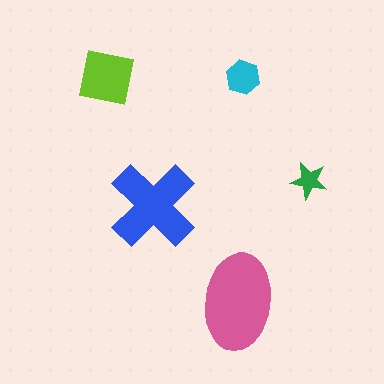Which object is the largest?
The pink ellipse.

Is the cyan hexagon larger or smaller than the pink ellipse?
Smaller.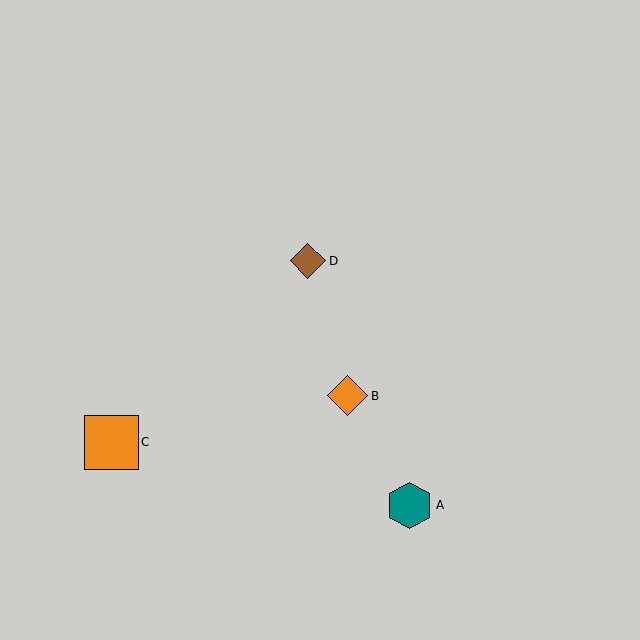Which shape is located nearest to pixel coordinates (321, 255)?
The brown diamond (labeled D) at (308, 261) is nearest to that location.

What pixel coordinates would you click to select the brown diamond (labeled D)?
Click at (308, 261) to select the brown diamond D.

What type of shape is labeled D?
Shape D is a brown diamond.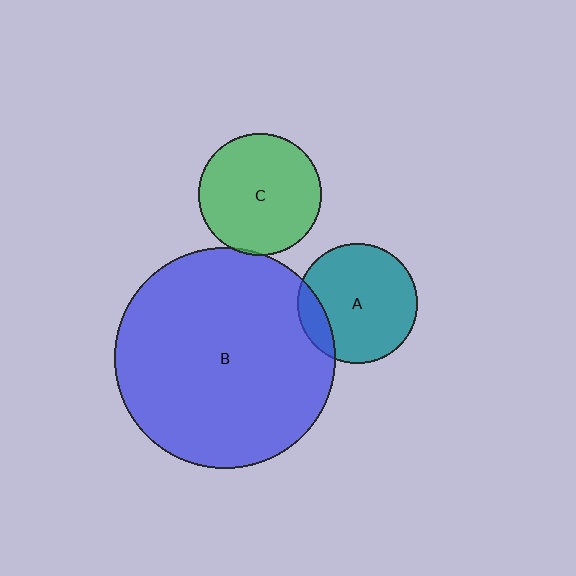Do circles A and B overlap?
Yes.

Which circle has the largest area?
Circle B (blue).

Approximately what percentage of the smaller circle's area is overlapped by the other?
Approximately 15%.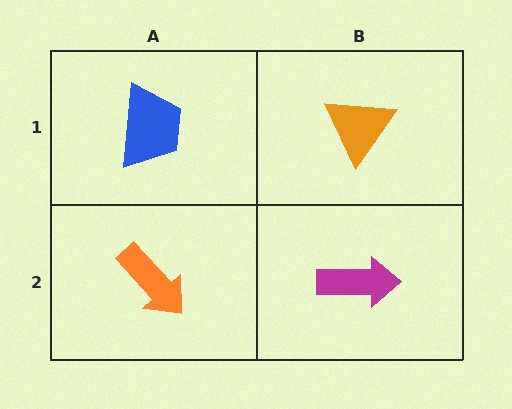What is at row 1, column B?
An orange triangle.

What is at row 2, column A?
An orange arrow.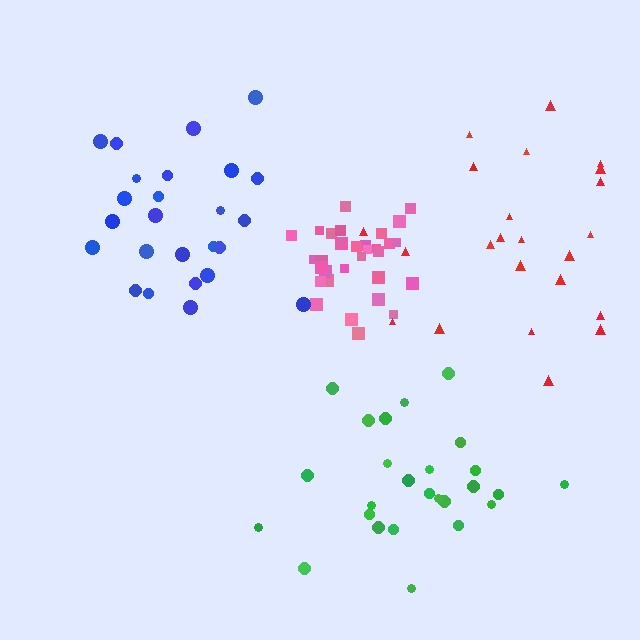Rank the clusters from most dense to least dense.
pink, blue, green, red.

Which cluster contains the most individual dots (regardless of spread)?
Pink (32).